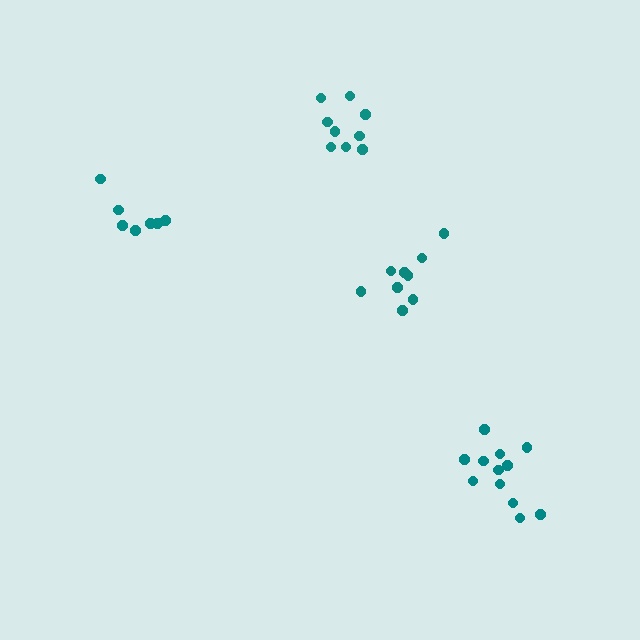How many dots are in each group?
Group 1: 12 dots, Group 2: 9 dots, Group 3: 9 dots, Group 4: 7 dots (37 total).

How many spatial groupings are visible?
There are 4 spatial groupings.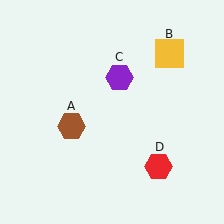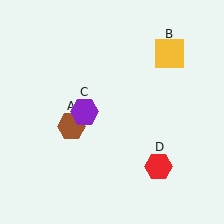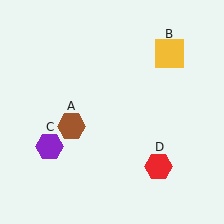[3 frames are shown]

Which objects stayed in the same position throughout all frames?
Brown hexagon (object A) and yellow square (object B) and red hexagon (object D) remained stationary.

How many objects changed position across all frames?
1 object changed position: purple hexagon (object C).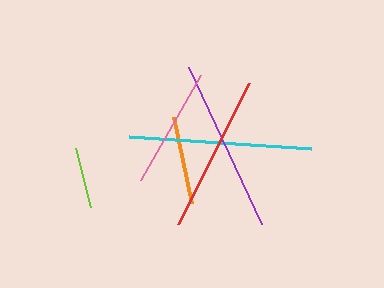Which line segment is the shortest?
The lime line is the shortest at approximately 62 pixels.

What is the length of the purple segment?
The purple segment is approximately 174 pixels long.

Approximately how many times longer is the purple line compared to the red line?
The purple line is approximately 1.1 times the length of the red line.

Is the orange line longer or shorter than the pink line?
The pink line is longer than the orange line.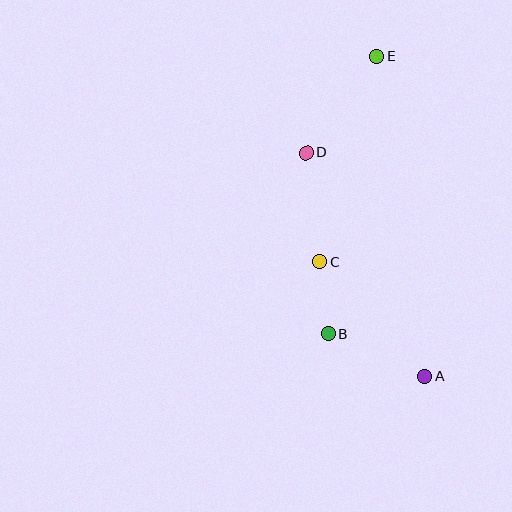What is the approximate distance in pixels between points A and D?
The distance between A and D is approximately 253 pixels.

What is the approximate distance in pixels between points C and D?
The distance between C and D is approximately 110 pixels.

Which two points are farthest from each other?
Points A and E are farthest from each other.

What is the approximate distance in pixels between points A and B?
The distance between A and B is approximately 106 pixels.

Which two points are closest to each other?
Points B and C are closest to each other.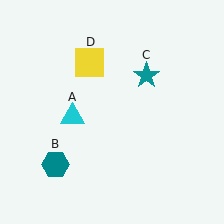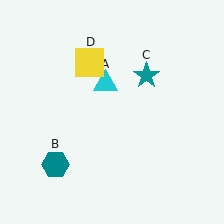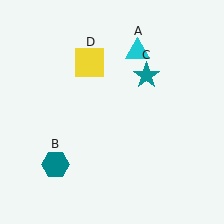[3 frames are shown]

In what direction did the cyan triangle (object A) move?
The cyan triangle (object A) moved up and to the right.